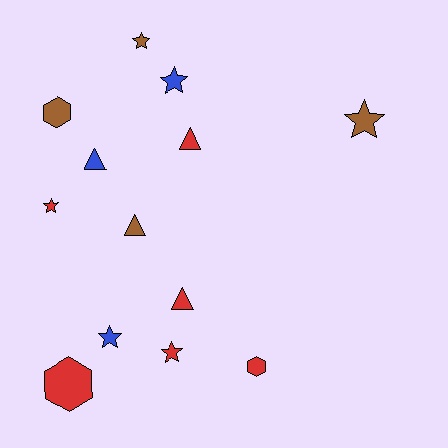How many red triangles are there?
There are 2 red triangles.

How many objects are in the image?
There are 13 objects.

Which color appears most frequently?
Red, with 6 objects.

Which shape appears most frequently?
Star, with 6 objects.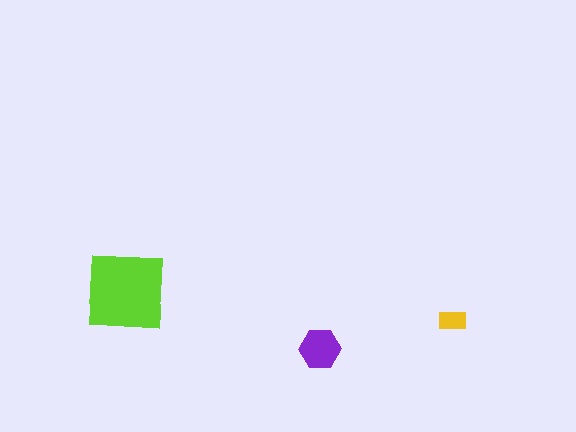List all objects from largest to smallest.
The lime square, the purple hexagon, the yellow rectangle.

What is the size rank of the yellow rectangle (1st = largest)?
3rd.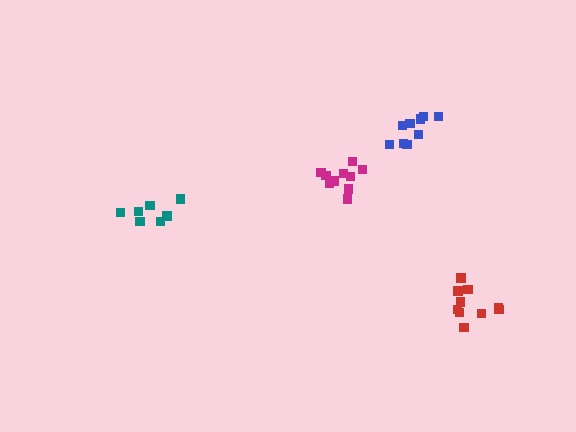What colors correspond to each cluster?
The clusters are colored: blue, red, teal, magenta.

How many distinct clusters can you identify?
There are 4 distinct clusters.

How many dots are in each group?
Group 1: 10 dots, Group 2: 10 dots, Group 3: 7 dots, Group 4: 10 dots (37 total).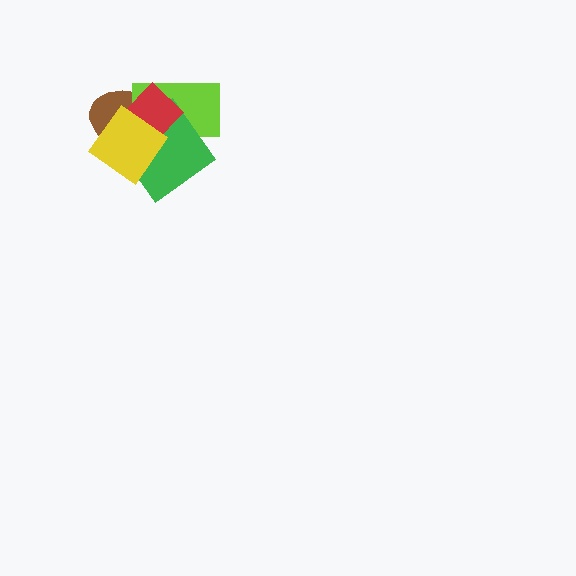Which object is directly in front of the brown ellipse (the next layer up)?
The lime rectangle is directly in front of the brown ellipse.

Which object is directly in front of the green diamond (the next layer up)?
The red diamond is directly in front of the green diamond.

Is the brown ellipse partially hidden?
Yes, it is partially covered by another shape.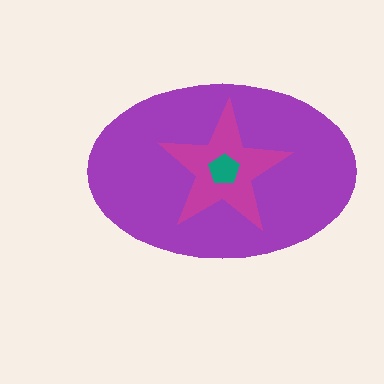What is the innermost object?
The teal pentagon.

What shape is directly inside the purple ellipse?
The magenta star.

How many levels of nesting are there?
3.